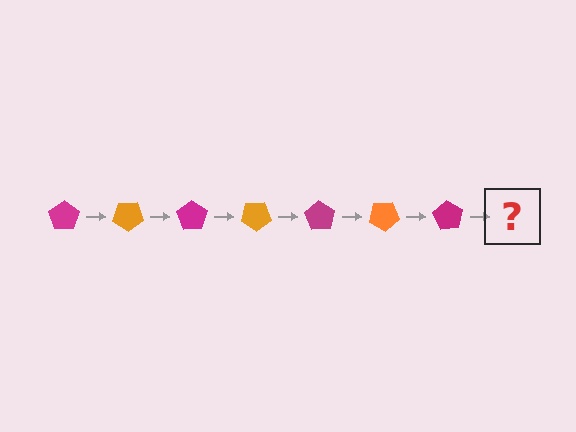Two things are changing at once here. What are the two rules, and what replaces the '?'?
The two rules are that it rotates 35 degrees each step and the color cycles through magenta and orange. The '?' should be an orange pentagon, rotated 245 degrees from the start.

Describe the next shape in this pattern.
It should be an orange pentagon, rotated 245 degrees from the start.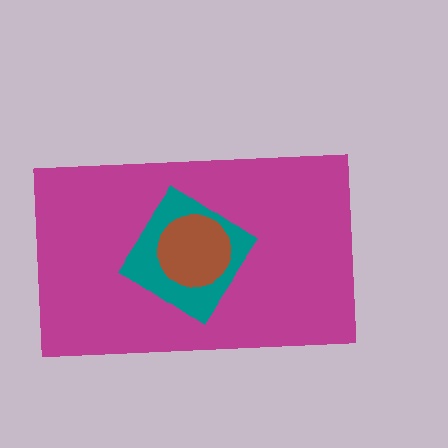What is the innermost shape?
The brown circle.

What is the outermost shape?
The magenta rectangle.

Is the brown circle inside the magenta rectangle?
Yes.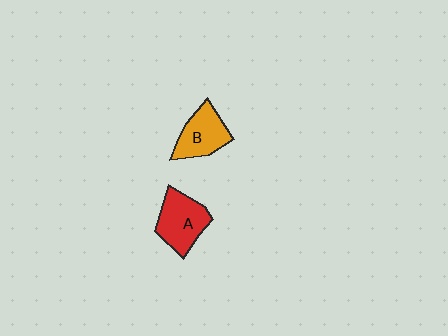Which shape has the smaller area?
Shape B (orange).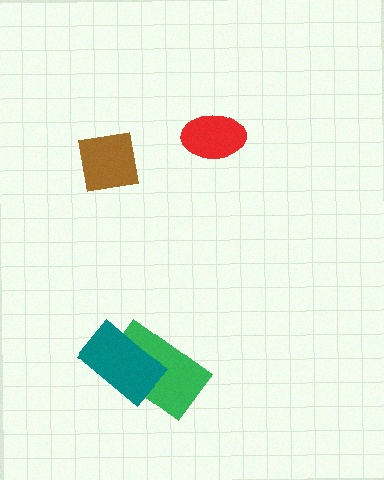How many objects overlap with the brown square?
0 objects overlap with the brown square.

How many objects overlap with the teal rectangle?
1 object overlaps with the teal rectangle.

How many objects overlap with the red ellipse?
0 objects overlap with the red ellipse.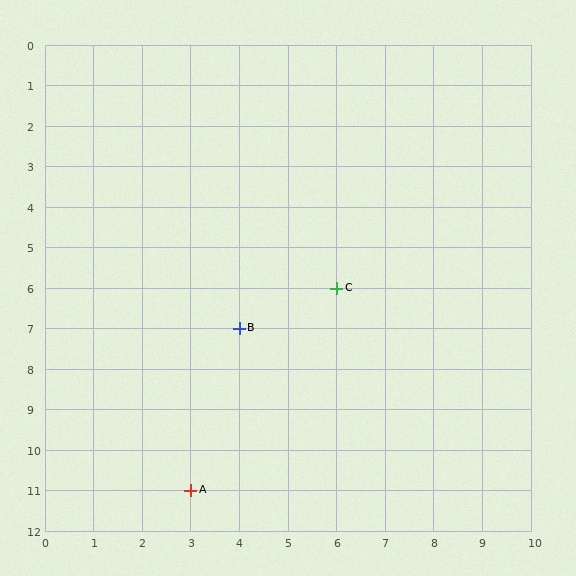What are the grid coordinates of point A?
Point A is at grid coordinates (3, 11).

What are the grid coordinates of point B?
Point B is at grid coordinates (4, 7).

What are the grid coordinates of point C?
Point C is at grid coordinates (6, 6).